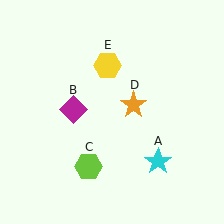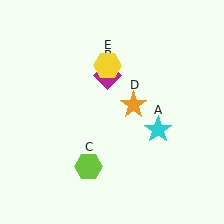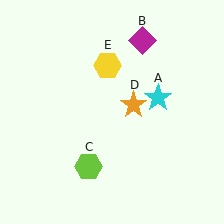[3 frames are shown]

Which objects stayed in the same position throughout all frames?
Lime hexagon (object C) and orange star (object D) and yellow hexagon (object E) remained stationary.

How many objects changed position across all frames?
2 objects changed position: cyan star (object A), magenta diamond (object B).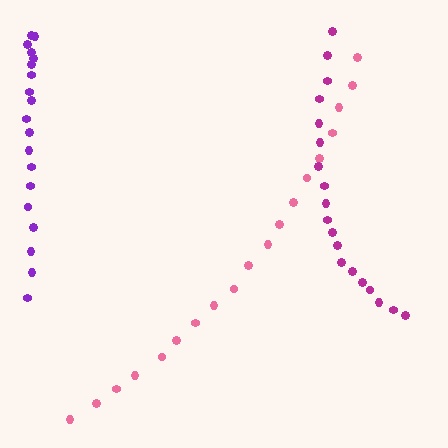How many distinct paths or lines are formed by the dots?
There are 3 distinct paths.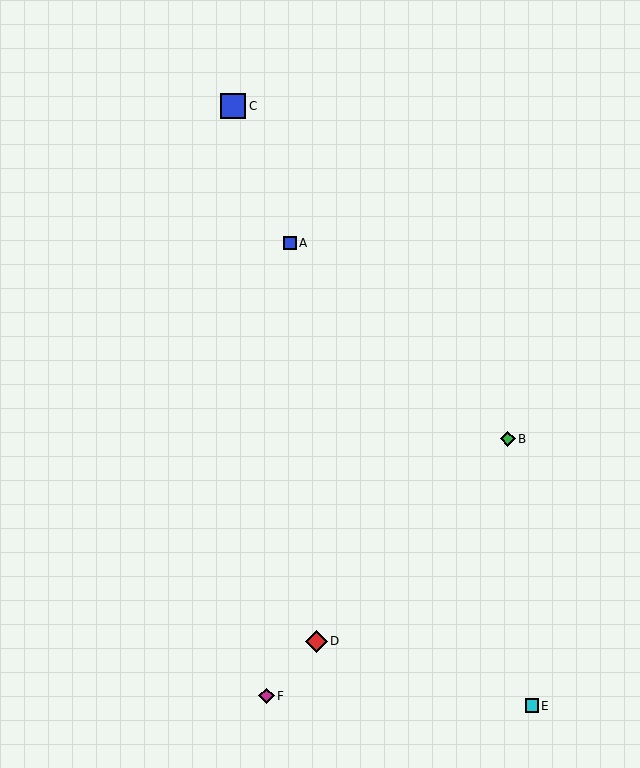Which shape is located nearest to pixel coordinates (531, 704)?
The cyan square (labeled E) at (532, 706) is nearest to that location.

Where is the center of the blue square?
The center of the blue square is at (290, 243).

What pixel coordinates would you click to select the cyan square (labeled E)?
Click at (532, 706) to select the cyan square E.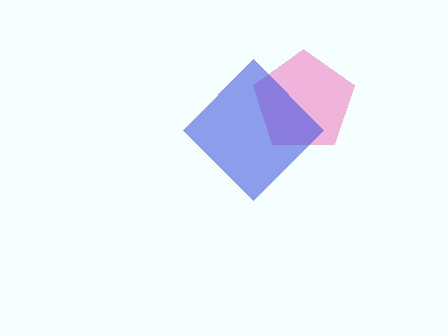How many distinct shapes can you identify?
There are 2 distinct shapes: a pink pentagon, a blue diamond.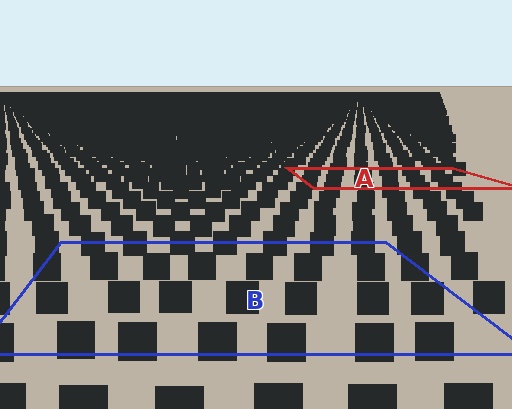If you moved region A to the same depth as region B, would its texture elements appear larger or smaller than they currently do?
They would appear larger. At a closer depth, the same texture elements are projected at a bigger on-screen size.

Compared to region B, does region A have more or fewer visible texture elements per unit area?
Region A has more texture elements per unit area — they are packed more densely because it is farther away.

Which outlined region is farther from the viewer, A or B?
Region A is farther from the viewer — the texture elements inside it appear smaller and more densely packed.